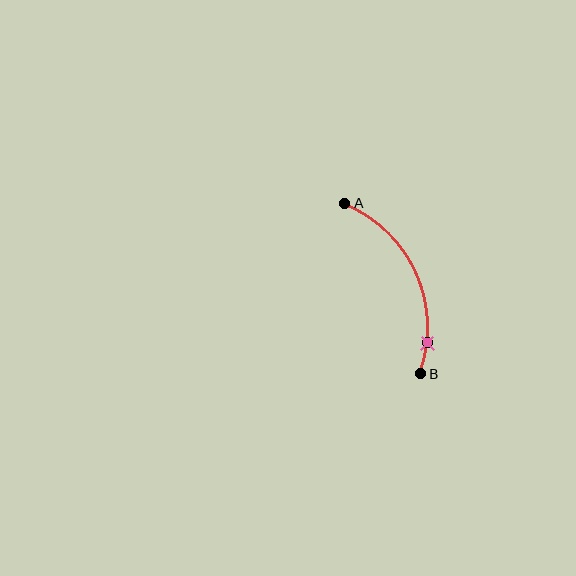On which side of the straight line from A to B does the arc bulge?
The arc bulges to the right of the straight line connecting A and B.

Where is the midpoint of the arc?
The arc midpoint is the point on the curve farthest from the straight line joining A and B. It sits to the right of that line.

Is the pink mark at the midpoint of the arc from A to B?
No. The pink mark lies on the arc but is closer to endpoint B. The arc midpoint would be at the point on the curve equidistant along the arc from both A and B.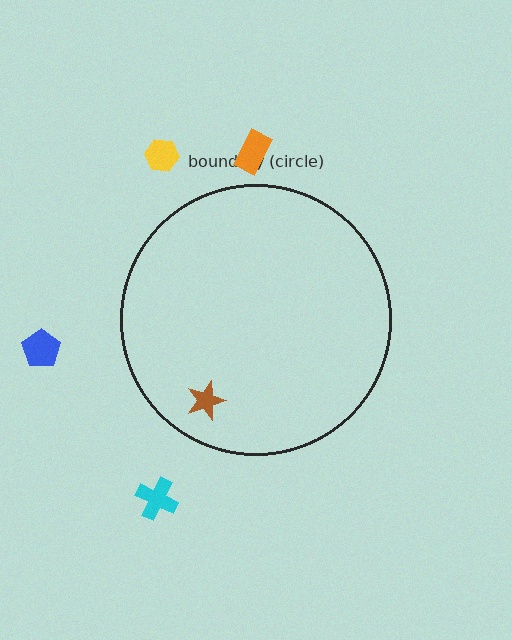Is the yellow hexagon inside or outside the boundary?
Outside.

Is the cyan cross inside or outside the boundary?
Outside.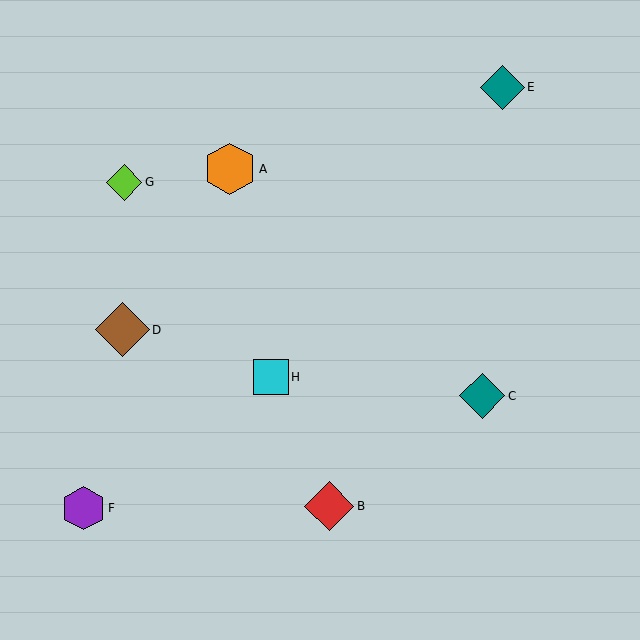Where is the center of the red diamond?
The center of the red diamond is at (329, 506).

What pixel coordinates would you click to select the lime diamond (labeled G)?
Click at (124, 182) to select the lime diamond G.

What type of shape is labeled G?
Shape G is a lime diamond.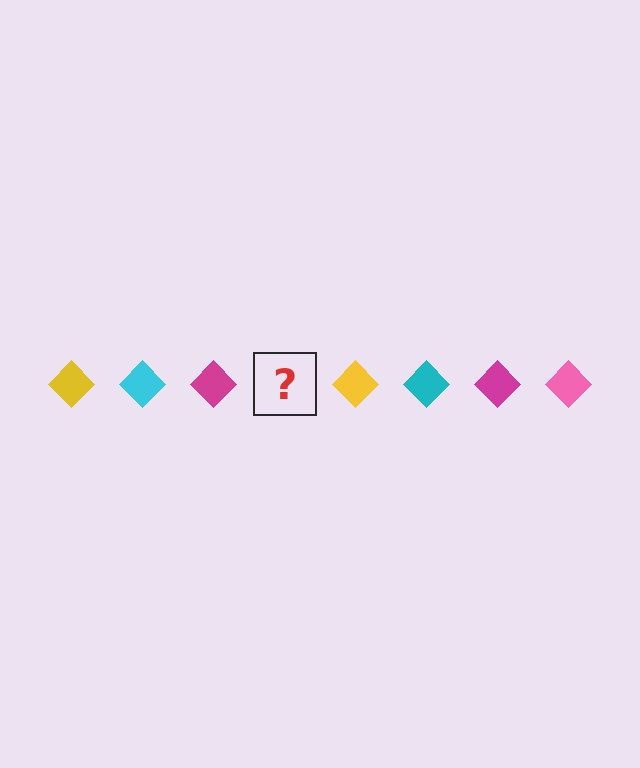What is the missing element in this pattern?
The missing element is a pink diamond.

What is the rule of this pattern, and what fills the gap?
The rule is that the pattern cycles through yellow, cyan, magenta, pink diamonds. The gap should be filled with a pink diamond.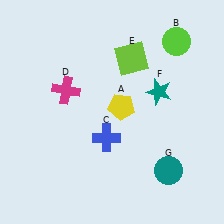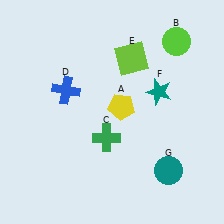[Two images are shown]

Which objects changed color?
C changed from blue to green. D changed from magenta to blue.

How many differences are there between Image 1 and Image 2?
There are 2 differences between the two images.